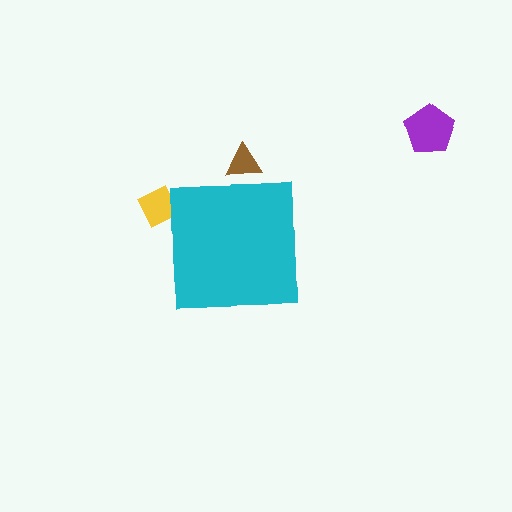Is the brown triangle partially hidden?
Yes, the brown triangle is partially hidden behind the cyan square.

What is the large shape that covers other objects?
A cyan square.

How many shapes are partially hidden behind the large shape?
2 shapes are partially hidden.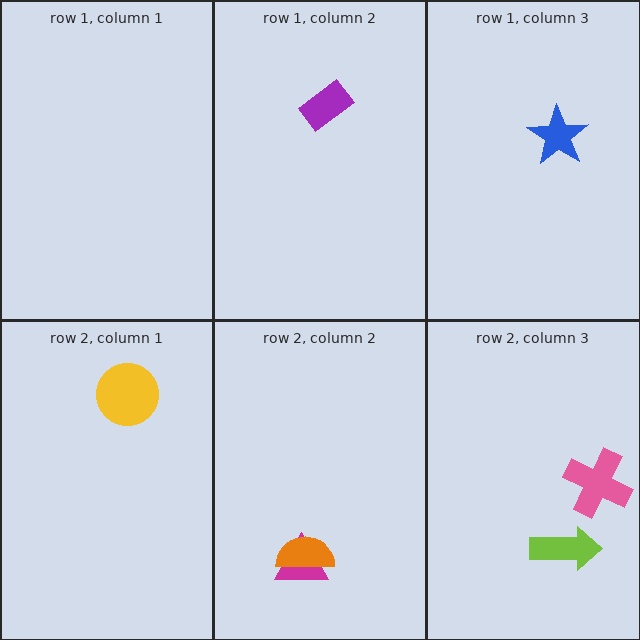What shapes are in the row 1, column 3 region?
The blue star.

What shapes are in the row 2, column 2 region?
The magenta triangle, the orange semicircle.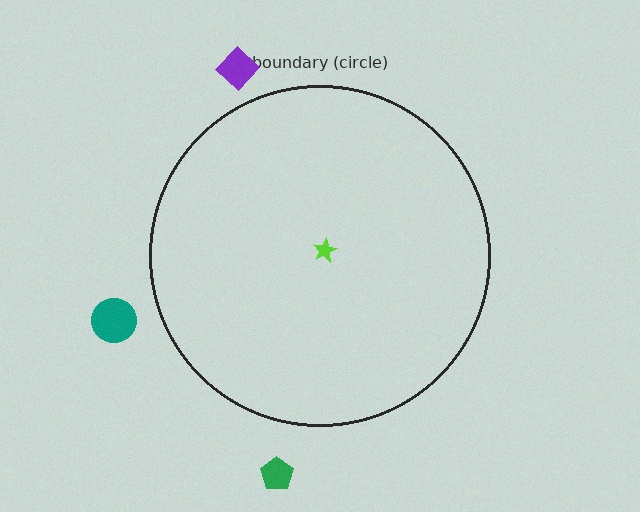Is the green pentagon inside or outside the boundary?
Outside.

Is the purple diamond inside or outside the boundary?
Outside.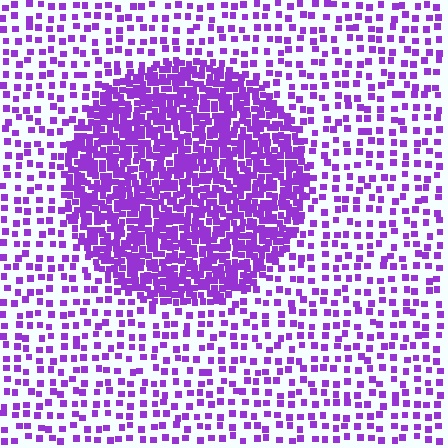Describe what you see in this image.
The image contains small purple elements arranged at two different densities. A circle-shaped region is visible where the elements are more densely packed than the surrounding area.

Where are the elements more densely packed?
The elements are more densely packed inside the circle boundary.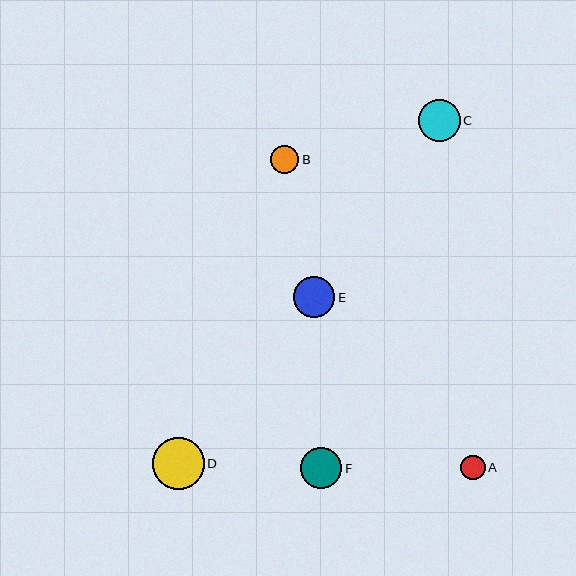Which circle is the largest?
Circle D is the largest with a size of approximately 51 pixels.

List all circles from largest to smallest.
From largest to smallest: D, C, F, E, B, A.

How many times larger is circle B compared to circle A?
Circle B is approximately 1.1 times the size of circle A.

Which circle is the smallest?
Circle A is the smallest with a size of approximately 24 pixels.